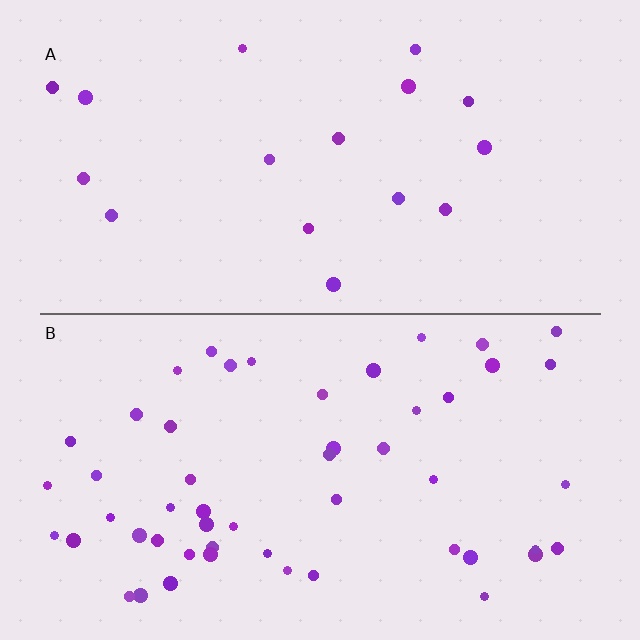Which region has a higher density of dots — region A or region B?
B (the bottom).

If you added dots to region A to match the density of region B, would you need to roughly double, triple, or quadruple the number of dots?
Approximately triple.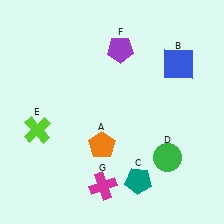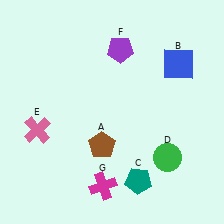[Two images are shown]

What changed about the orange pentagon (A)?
In Image 1, A is orange. In Image 2, it changed to brown.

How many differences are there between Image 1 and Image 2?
There are 2 differences between the two images.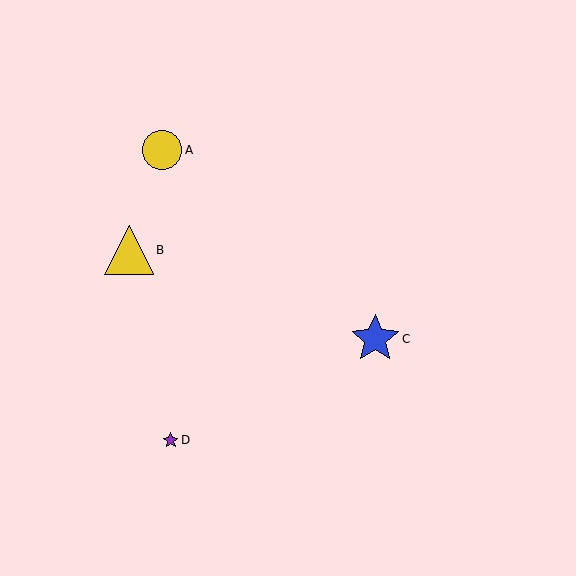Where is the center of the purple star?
The center of the purple star is at (171, 440).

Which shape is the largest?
The yellow triangle (labeled B) is the largest.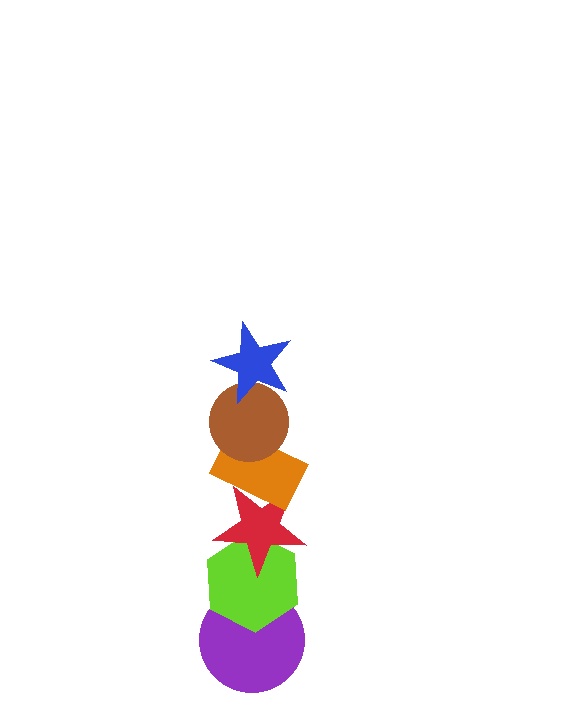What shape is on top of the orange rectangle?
The brown circle is on top of the orange rectangle.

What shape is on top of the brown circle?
The blue star is on top of the brown circle.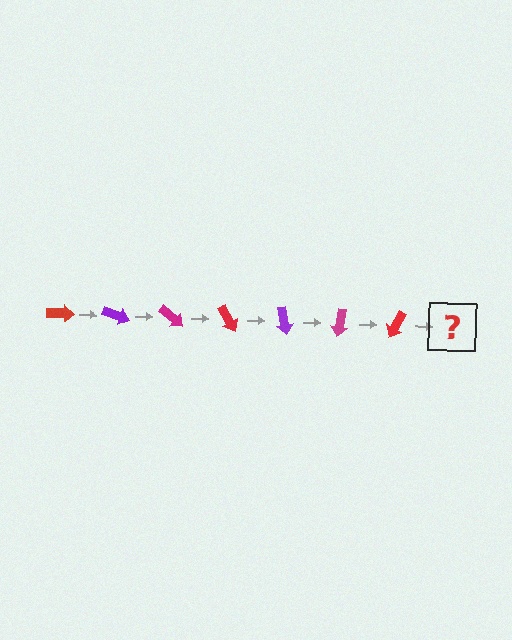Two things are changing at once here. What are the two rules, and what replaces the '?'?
The two rules are that it rotates 20 degrees each step and the color cycles through red, purple, and magenta. The '?' should be a purple arrow, rotated 140 degrees from the start.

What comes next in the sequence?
The next element should be a purple arrow, rotated 140 degrees from the start.